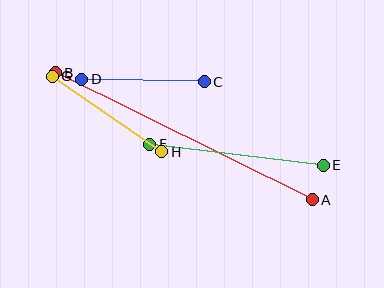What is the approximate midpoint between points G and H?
The midpoint is at approximately (107, 114) pixels.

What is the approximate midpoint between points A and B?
The midpoint is at approximately (184, 136) pixels.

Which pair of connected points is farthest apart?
Points A and B are farthest apart.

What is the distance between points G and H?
The distance is approximately 133 pixels.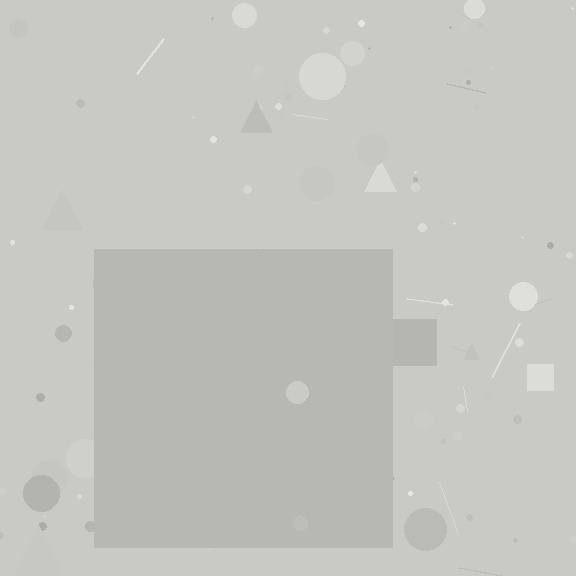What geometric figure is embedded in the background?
A square is embedded in the background.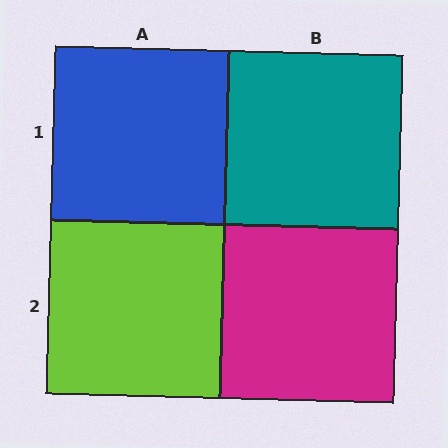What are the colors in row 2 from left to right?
Lime, magenta.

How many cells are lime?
1 cell is lime.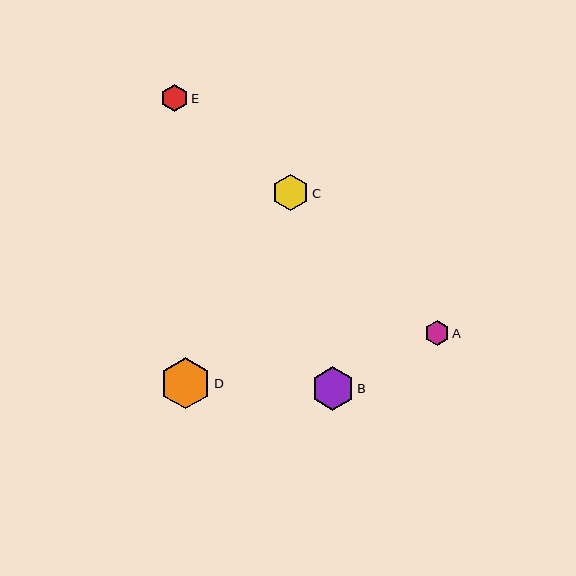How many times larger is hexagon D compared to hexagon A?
Hexagon D is approximately 2.1 times the size of hexagon A.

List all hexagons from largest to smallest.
From largest to smallest: D, B, C, E, A.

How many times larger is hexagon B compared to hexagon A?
Hexagon B is approximately 1.8 times the size of hexagon A.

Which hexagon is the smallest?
Hexagon A is the smallest with a size of approximately 25 pixels.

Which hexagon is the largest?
Hexagon D is the largest with a size of approximately 51 pixels.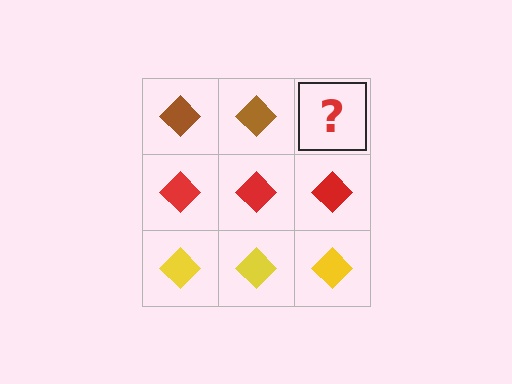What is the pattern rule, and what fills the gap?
The rule is that each row has a consistent color. The gap should be filled with a brown diamond.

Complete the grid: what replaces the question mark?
The question mark should be replaced with a brown diamond.